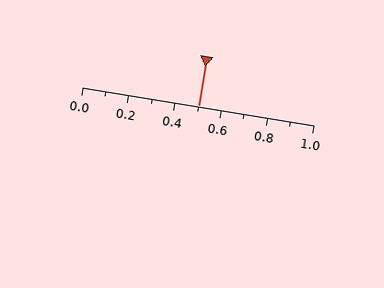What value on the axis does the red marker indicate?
The marker indicates approximately 0.5.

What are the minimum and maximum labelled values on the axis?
The axis runs from 0.0 to 1.0.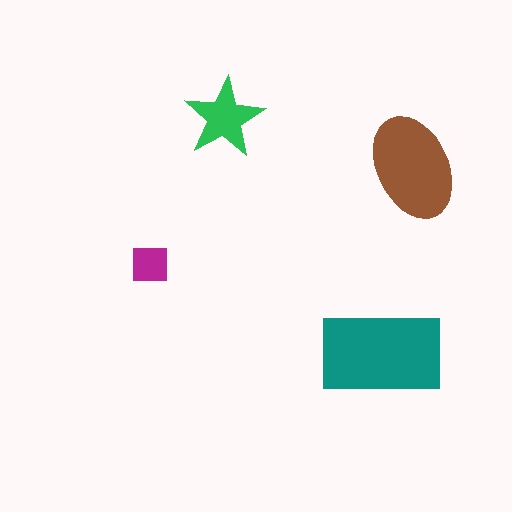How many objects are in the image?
There are 4 objects in the image.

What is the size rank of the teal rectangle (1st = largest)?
1st.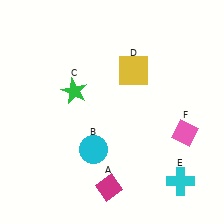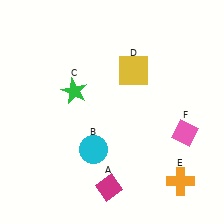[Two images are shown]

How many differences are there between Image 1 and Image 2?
There is 1 difference between the two images.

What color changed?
The cross (E) changed from cyan in Image 1 to orange in Image 2.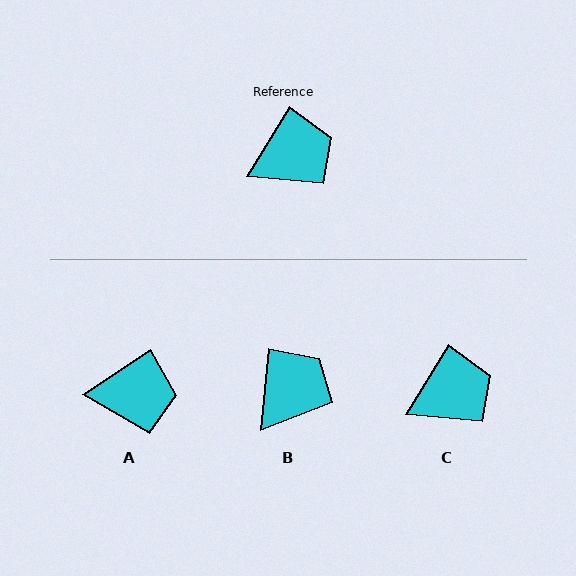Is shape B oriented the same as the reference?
No, it is off by about 26 degrees.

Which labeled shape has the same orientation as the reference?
C.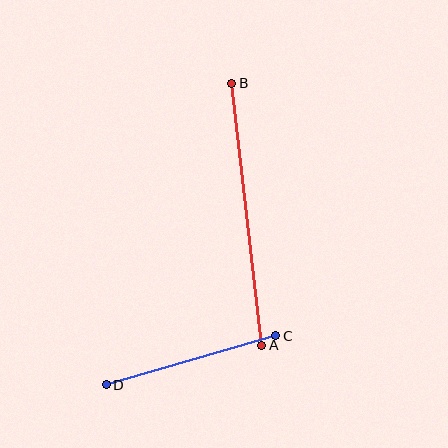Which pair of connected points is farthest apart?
Points A and B are farthest apart.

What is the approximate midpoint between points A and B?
The midpoint is at approximately (247, 214) pixels.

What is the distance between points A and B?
The distance is approximately 264 pixels.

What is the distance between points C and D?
The distance is approximately 177 pixels.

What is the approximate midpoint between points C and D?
The midpoint is at approximately (191, 360) pixels.